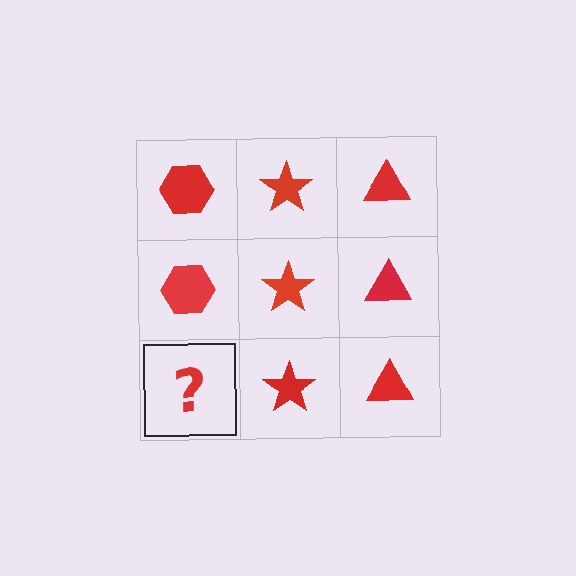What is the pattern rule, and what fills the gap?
The rule is that each column has a consistent shape. The gap should be filled with a red hexagon.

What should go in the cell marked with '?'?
The missing cell should contain a red hexagon.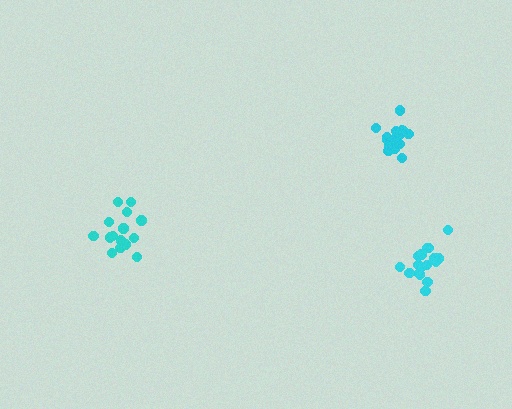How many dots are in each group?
Group 1: 17 dots, Group 2: 15 dots, Group 3: 17 dots (49 total).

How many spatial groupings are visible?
There are 3 spatial groupings.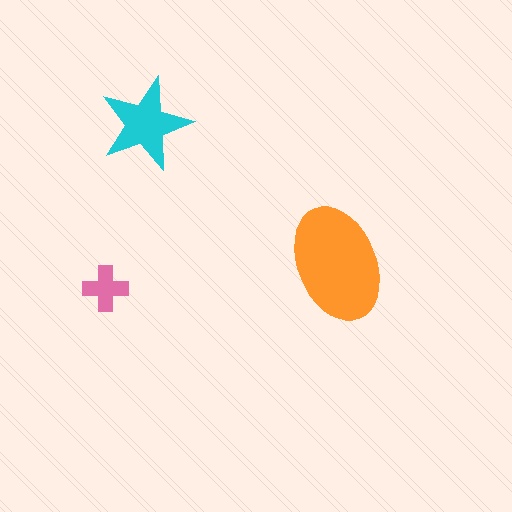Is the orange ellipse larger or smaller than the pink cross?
Larger.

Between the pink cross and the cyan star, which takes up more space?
The cyan star.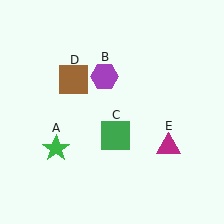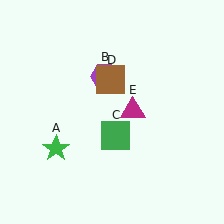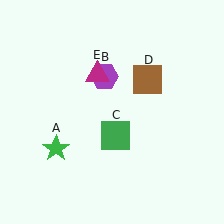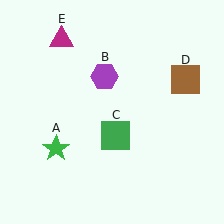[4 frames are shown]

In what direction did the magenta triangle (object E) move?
The magenta triangle (object E) moved up and to the left.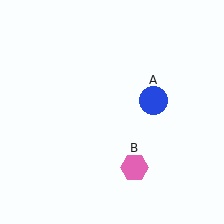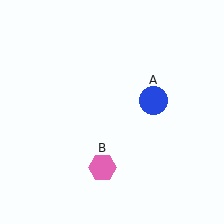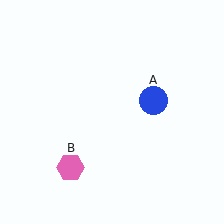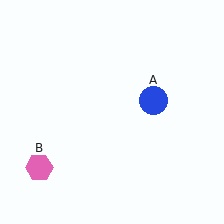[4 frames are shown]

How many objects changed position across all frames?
1 object changed position: pink hexagon (object B).